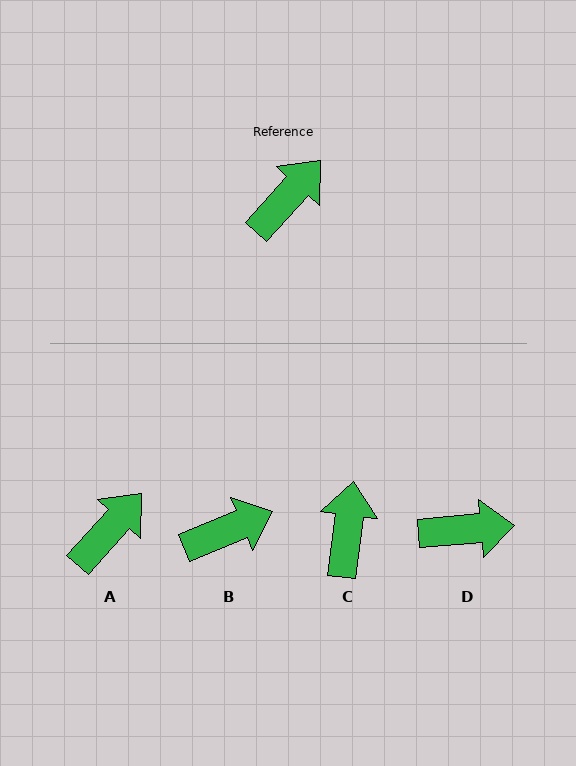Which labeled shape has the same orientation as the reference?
A.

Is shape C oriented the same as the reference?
No, it is off by about 35 degrees.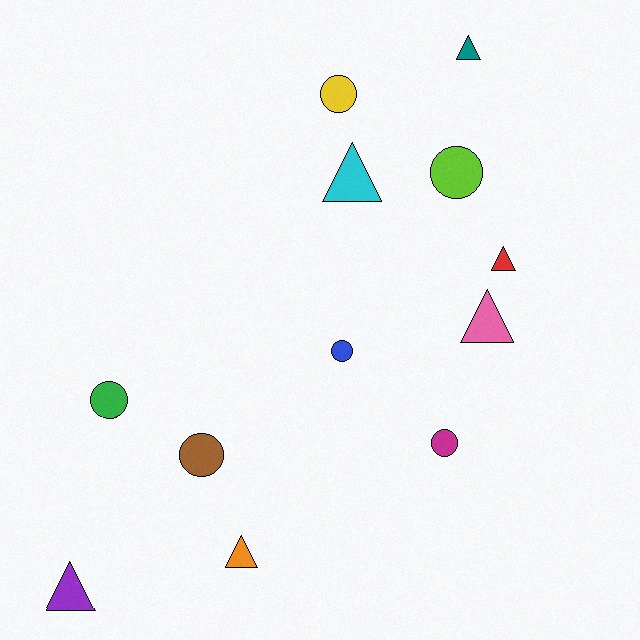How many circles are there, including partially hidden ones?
There are 6 circles.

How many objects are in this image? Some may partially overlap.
There are 12 objects.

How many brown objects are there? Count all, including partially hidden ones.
There is 1 brown object.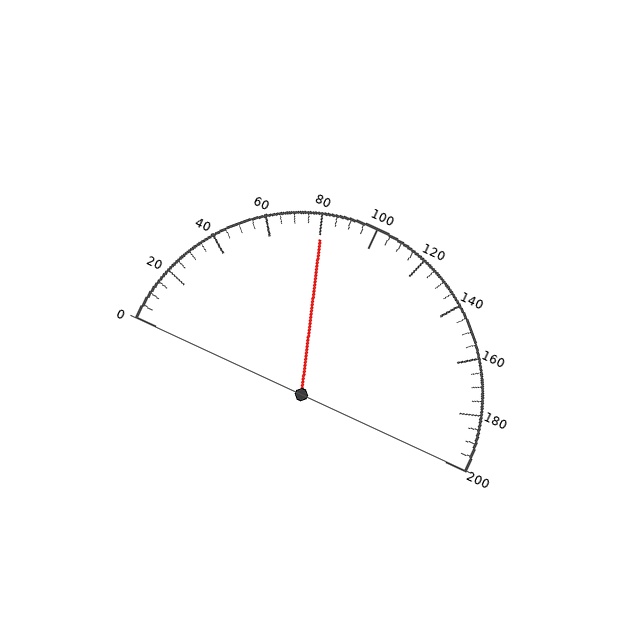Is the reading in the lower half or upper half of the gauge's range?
The reading is in the lower half of the range (0 to 200).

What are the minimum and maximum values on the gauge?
The gauge ranges from 0 to 200.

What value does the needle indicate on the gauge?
The needle indicates approximately 80.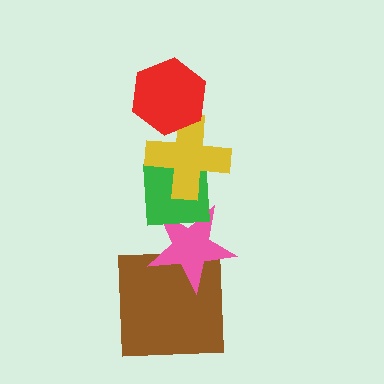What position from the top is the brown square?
The brown square is 5th from the top.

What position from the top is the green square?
The green square is 3rd from the top.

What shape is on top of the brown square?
The pink star is on top of the brown square.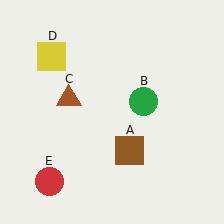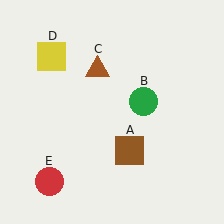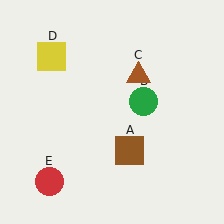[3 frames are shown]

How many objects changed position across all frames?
1 object changed position: brown triangle (object C).